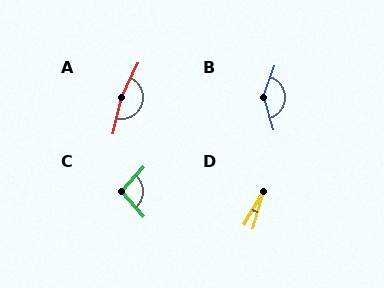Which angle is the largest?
A, at approximately 168 degrees.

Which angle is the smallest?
D, at approximately 16 degrees.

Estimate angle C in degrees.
Approximately 97 degrees.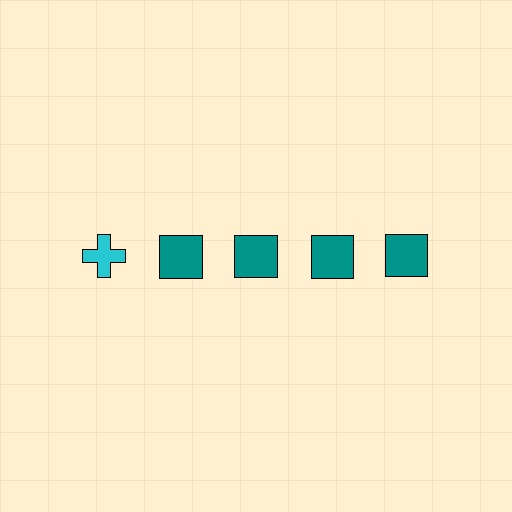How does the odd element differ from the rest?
It differs in both color (cyan instead of teal) and shape (cross instead of square).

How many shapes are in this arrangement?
There are 5 shapes arranged in a grid pattern.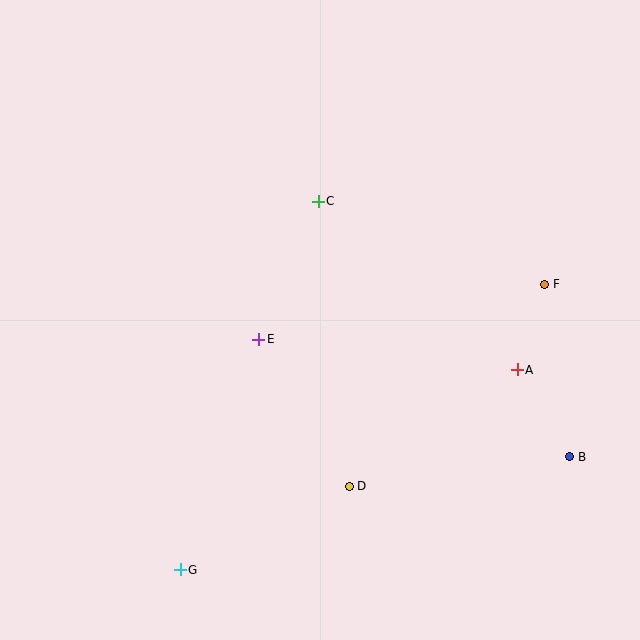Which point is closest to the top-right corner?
Point F is closest to the top-right corner.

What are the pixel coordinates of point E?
Point E is at (259, 339).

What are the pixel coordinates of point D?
Point D is at (349, 486).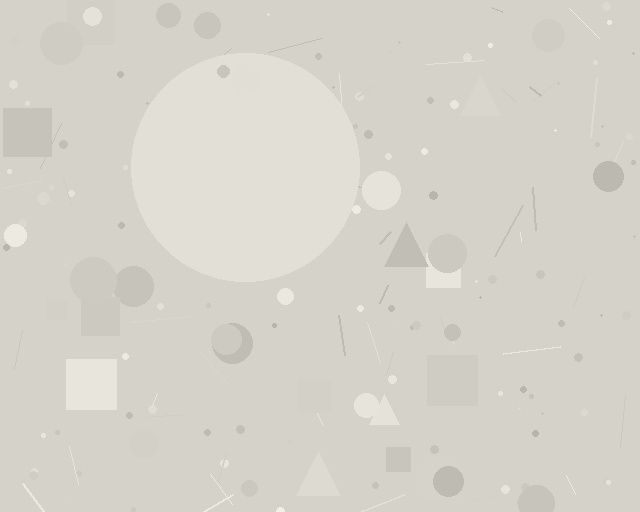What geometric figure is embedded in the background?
A circle is embedded in the background.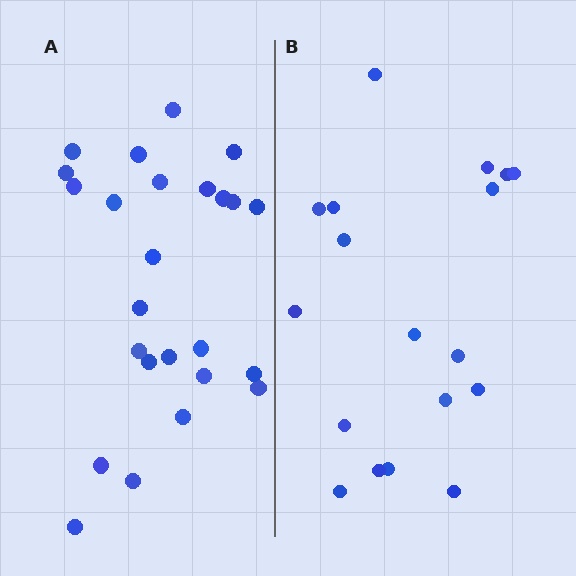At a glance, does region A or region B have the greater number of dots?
Region A (the left region) has more dots.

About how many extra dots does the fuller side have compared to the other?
Region A has roughly 8 or so more dots than region B.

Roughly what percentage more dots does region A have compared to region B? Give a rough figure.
About 40% more.